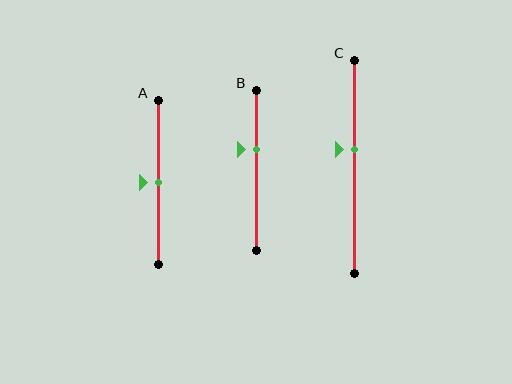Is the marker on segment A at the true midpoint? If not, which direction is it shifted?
Yes, the marker on segment A is at the true midpoint.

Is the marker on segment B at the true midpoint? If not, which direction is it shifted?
No, the marker on segment B is shifted upward by about 13% of the segment length.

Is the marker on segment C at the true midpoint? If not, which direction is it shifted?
No, the marker on segment C is shifted upward by about 8% of the segment length.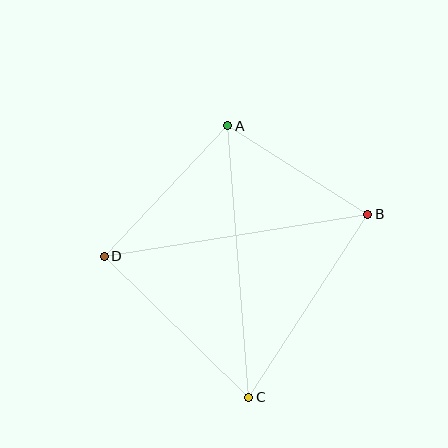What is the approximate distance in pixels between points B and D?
The distance between B and D is approximately 267 pixels.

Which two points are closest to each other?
Points A and B are closest to each other.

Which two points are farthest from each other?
Points A and C are farthest from each other.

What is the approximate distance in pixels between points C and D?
The distance between C and D is approximately 202 pixels.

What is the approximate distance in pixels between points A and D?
The distance between A and D is approximately 179 pixels.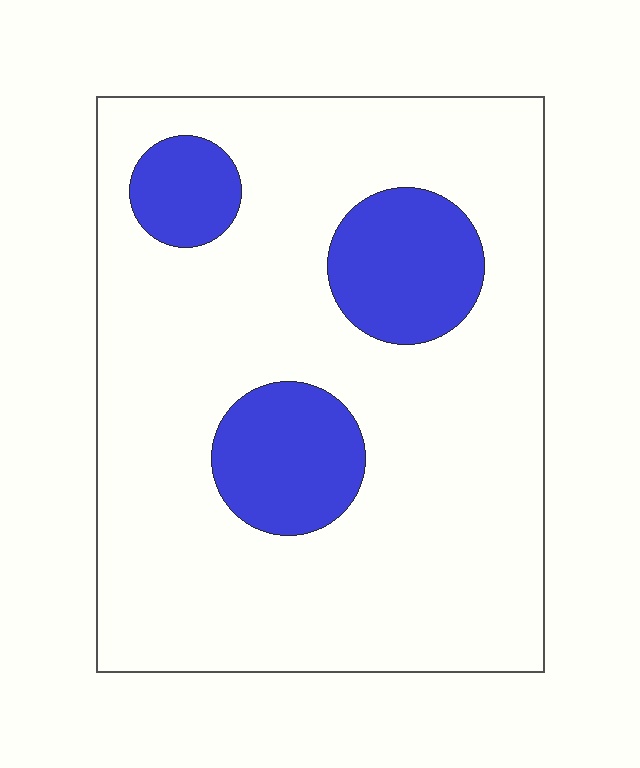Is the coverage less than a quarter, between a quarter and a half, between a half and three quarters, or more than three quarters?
Less than a quarter.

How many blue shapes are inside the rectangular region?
3.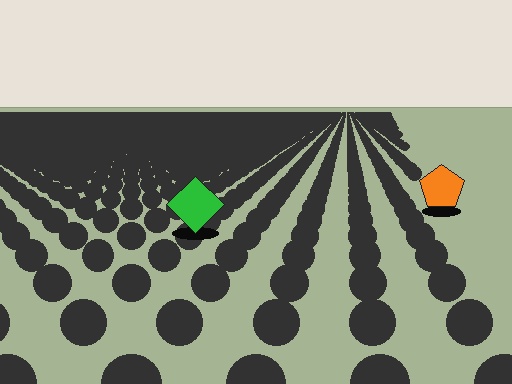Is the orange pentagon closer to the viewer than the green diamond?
No. The green diamond is closer — you can tell from the texture gradient: the ground texture is coarser near it.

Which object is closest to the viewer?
The green diamond is closest. The texture marks near it are larger and more spread out.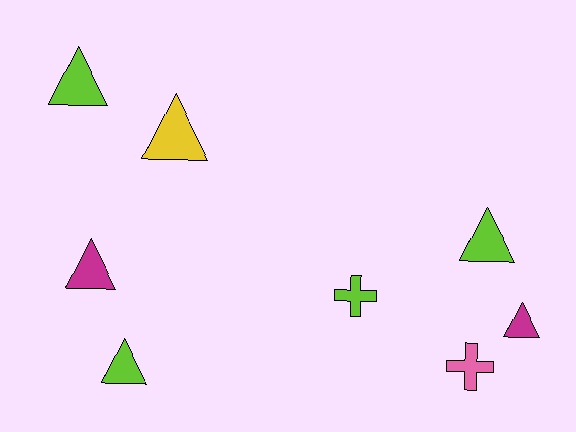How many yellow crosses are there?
There are no yellow crosses.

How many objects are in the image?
There are 8 objects.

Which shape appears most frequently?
Triangle, with 6 objects.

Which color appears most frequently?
Lime, with 4 objects.